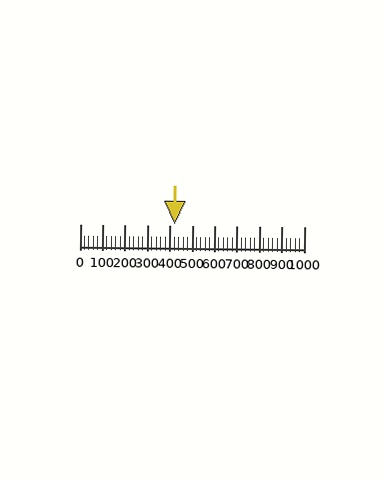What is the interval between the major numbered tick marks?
The major tick marks are spaced 100 units apart.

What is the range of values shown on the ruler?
The ruler shows values from 0 to 1000.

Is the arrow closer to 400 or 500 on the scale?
The arrow is closer to 400.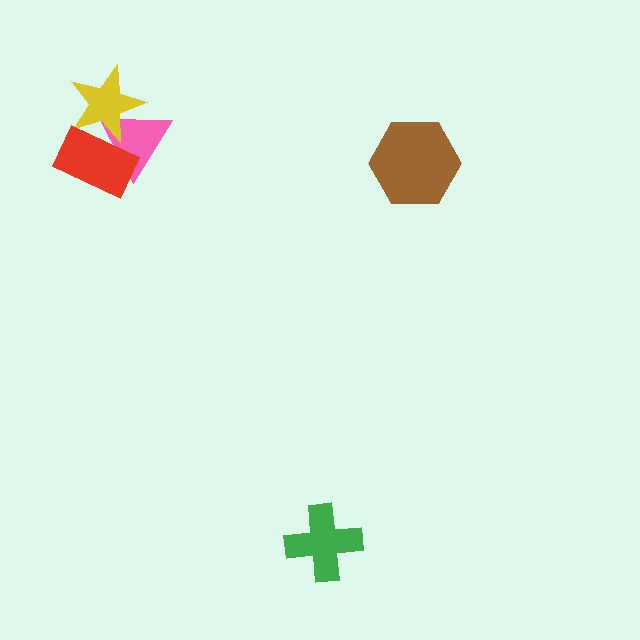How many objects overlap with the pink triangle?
2 objects overlap with the pink triangle.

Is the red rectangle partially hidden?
No, no other shape covers it.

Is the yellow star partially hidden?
Yes, it is partially covered by another shape.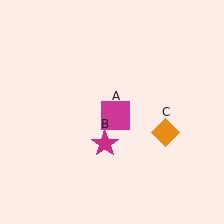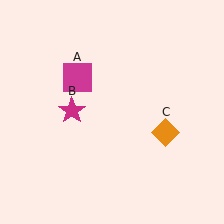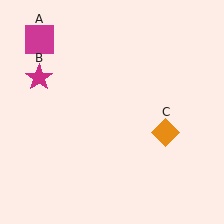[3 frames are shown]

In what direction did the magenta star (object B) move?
The magenta star (object B) moved up and to the left.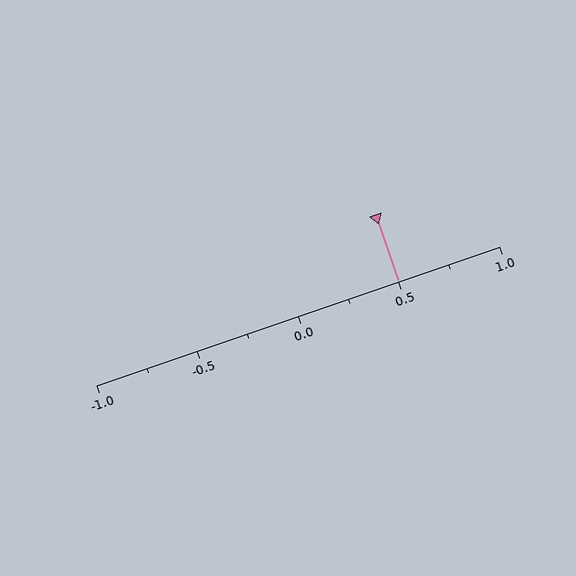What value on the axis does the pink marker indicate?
The marker indicates approximately 0.5.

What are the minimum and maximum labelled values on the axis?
The axis runs from -1.0 to 1.0.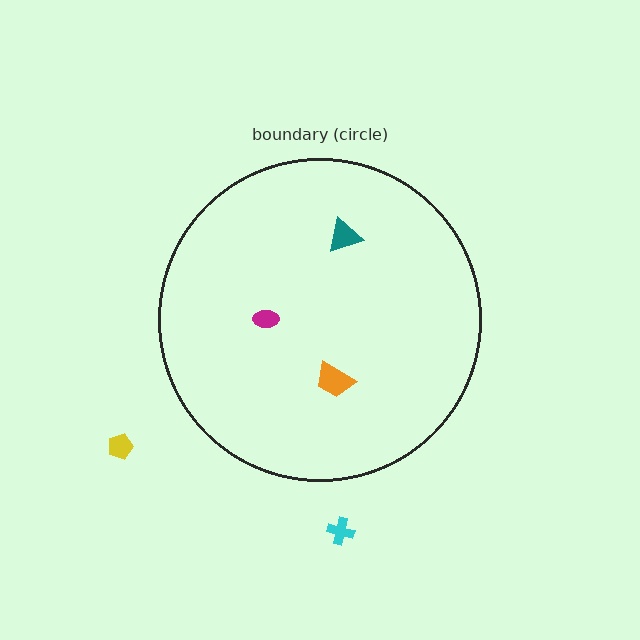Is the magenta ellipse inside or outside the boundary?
Inside.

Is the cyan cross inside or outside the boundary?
Outside.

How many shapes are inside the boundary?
3 inside, 2 outside.